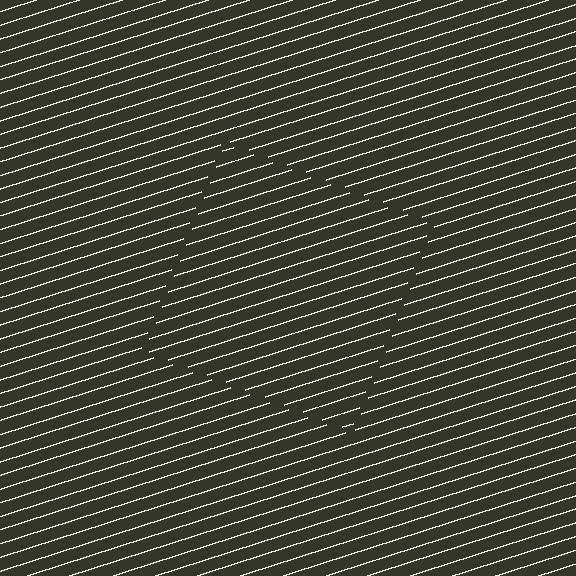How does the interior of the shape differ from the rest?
The interior of the shape contains the same grating, shifted by half a period — the contour is defined by the phase discontinuity where line-ends from the inner and outer gratings abut.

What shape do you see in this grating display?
An illusory square. The interior of the shape contains the same grating, shifted by half a period — the contour is defined by the phase discontinuity where line-ends from the inner and outer gratings abut.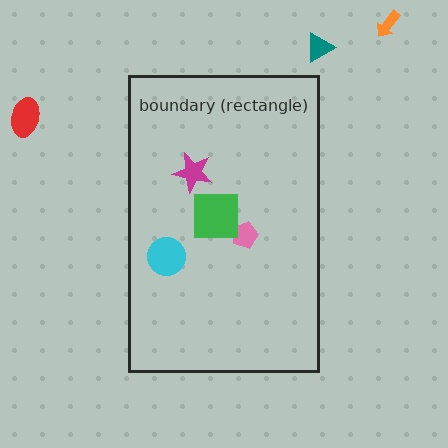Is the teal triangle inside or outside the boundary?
Outside.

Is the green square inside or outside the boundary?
Inside.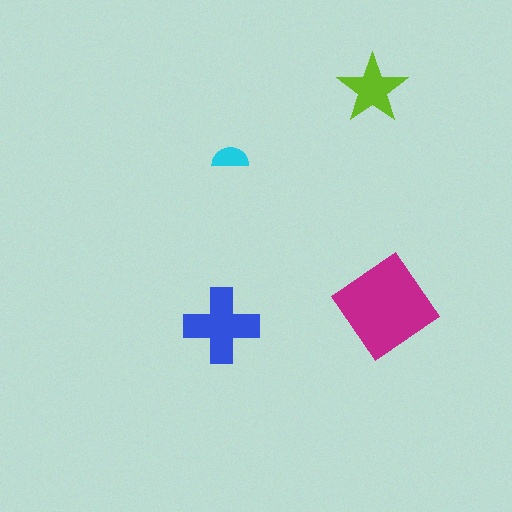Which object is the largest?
The magenta diamond.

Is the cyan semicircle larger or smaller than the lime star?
Smaller.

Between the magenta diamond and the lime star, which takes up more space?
The magenta diamond.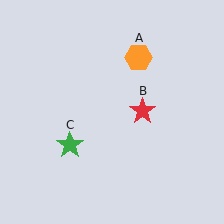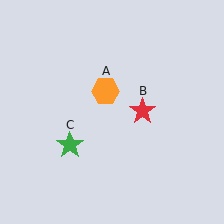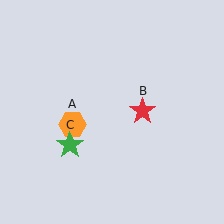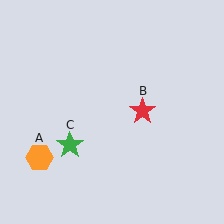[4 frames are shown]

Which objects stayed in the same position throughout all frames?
Red star (object B) and green star (object C) remained stationary.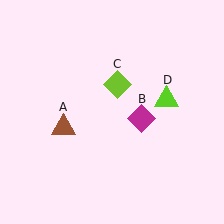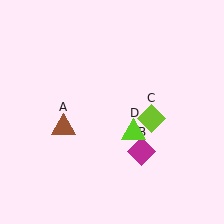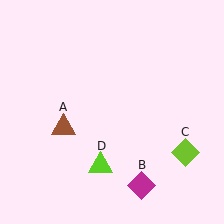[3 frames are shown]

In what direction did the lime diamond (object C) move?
The lime diamond (object C) moved down and to the right.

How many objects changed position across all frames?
3 objects changed position: magenta diamond (object B), lime diamond (object C), lime triangle (object D).